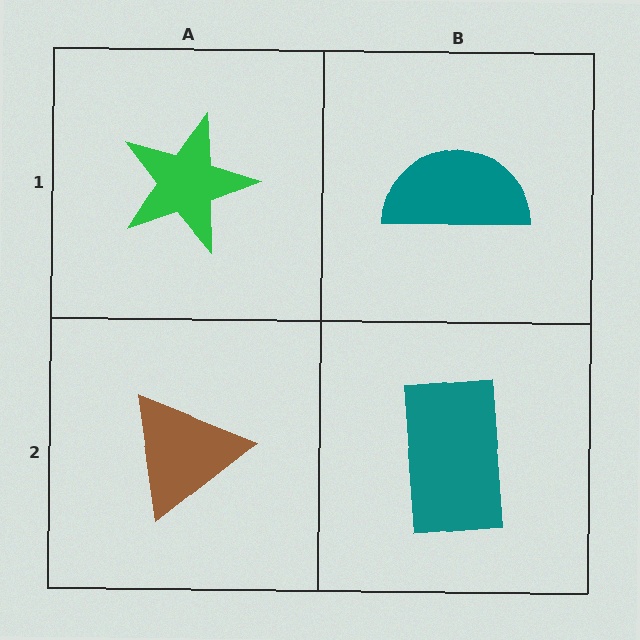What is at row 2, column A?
A brown triangle.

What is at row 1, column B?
A teal semicircle.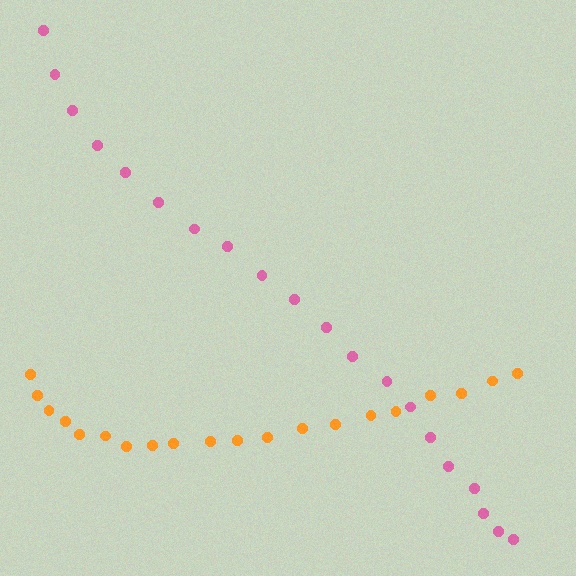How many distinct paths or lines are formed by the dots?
There are 2 distinct paths.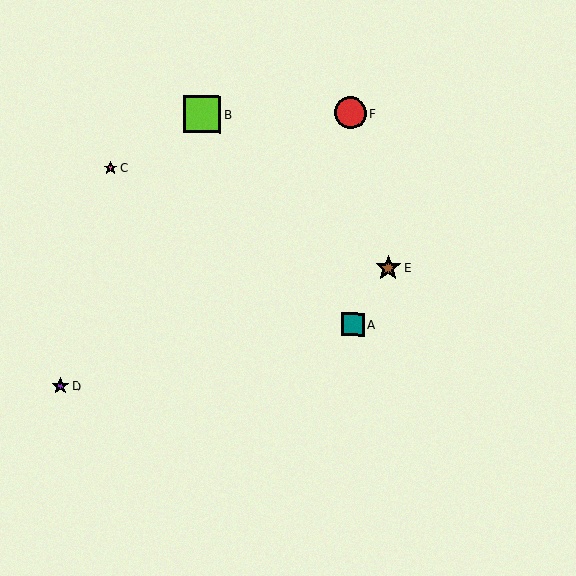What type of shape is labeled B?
Shape B is a lime square.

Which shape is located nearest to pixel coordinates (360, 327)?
The teal square (labeled A) at (353, 324) is nearest to that location.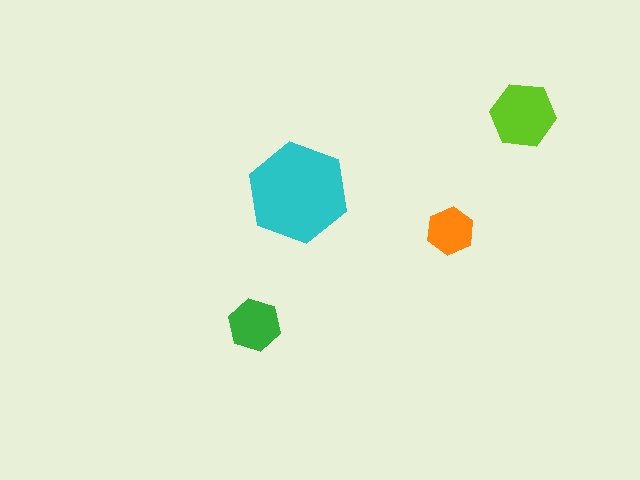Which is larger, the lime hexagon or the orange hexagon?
The lime one.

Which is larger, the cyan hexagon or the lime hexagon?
The cyan one.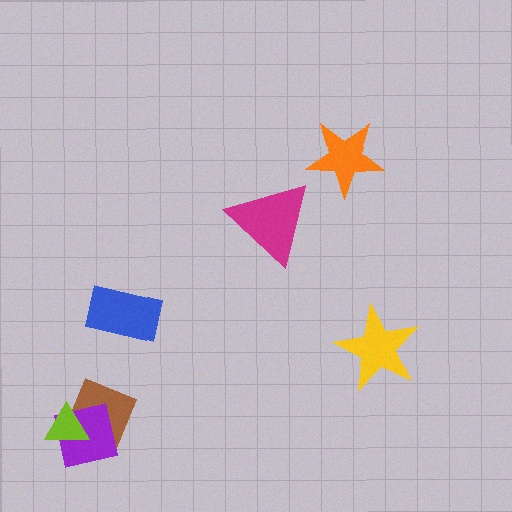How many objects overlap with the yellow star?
0 objects overlap with the yellow star.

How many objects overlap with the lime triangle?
2 objects overlap with the lime triangle.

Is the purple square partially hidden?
Yes, it is partially covered by another shape.